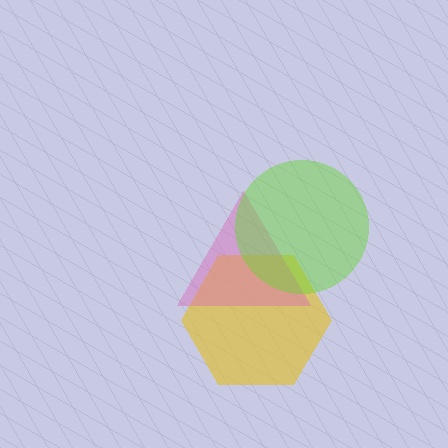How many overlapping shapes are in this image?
There are 3 overlapping shapes in the image.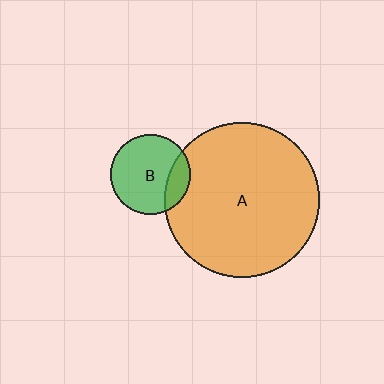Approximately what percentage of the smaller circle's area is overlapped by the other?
Approximately 20%.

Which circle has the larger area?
Circle A (orange).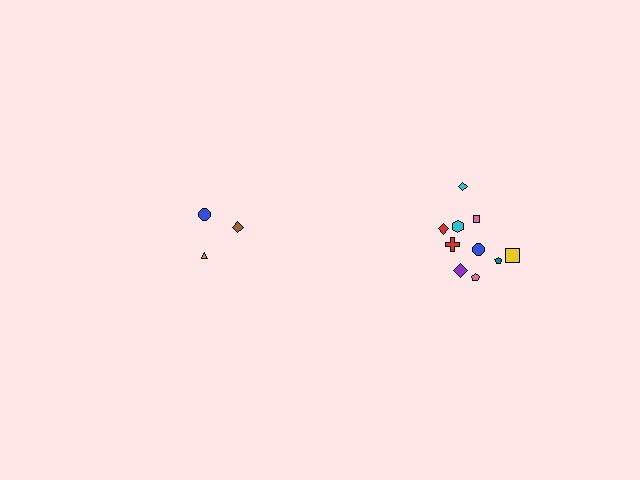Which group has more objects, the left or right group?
The right group.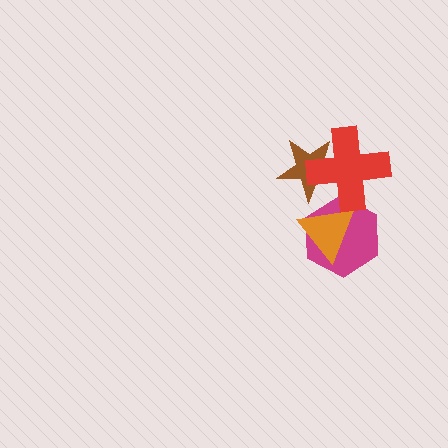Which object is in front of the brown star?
The red cross is in front of the brown star.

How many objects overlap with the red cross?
3 objects overlap with the red cross.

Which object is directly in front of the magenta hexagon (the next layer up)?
The orange triangle is directly in front of the magenta hexagon.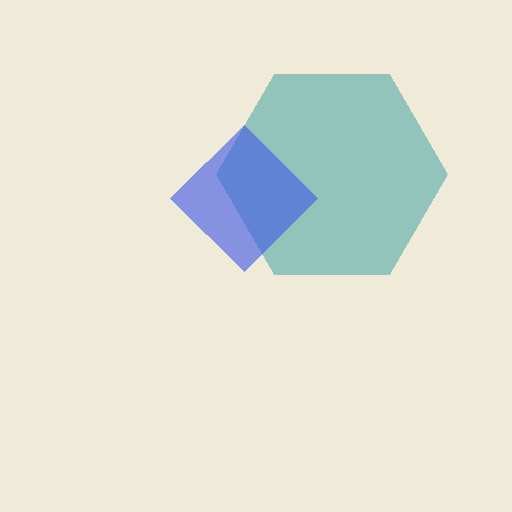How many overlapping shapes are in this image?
There are 2 overlapping shapes in the image.